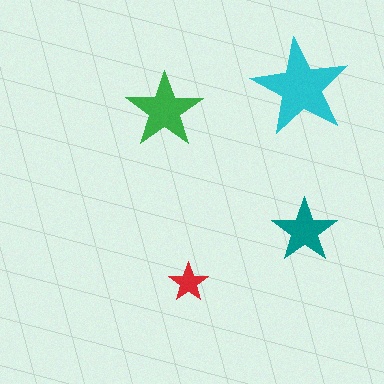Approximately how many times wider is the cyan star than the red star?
About 2.5 times wider.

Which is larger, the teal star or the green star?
The green one.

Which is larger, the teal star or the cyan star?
The cyan one.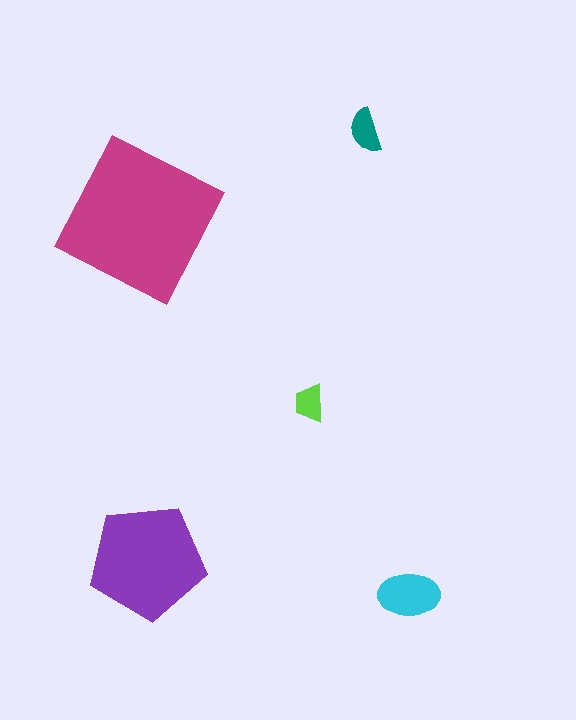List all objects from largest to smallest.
The magenta square, the purple pentagon, the cyan ellipse, the teal semicircle, the lime trapezoid.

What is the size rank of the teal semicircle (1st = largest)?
4th.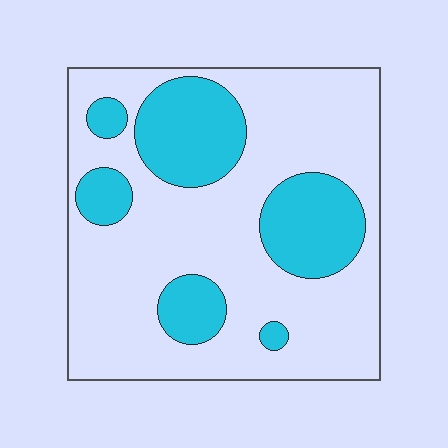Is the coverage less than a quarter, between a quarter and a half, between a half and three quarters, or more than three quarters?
Between a quarter and a half.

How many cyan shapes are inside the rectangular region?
6.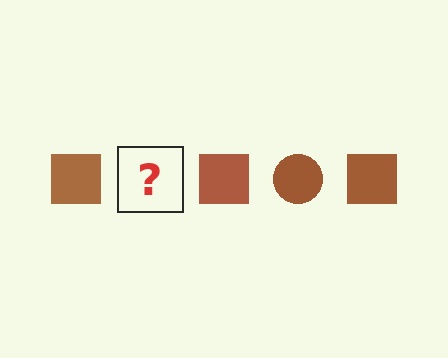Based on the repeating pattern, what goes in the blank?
The blank should be a brown circle.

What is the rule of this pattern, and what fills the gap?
The rule is that the pattern cycles through square, circle shapes in brown. The gap should be filled with a brown circle.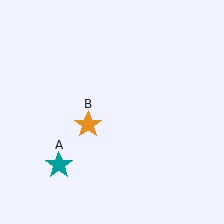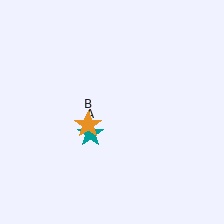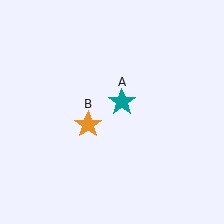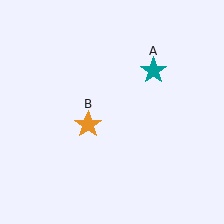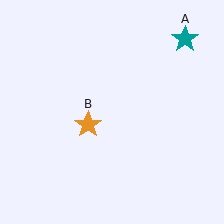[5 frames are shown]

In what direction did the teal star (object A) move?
The teal star (object A) moved up and to the right.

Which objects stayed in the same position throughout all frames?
Orange star (object B) remained stationary.